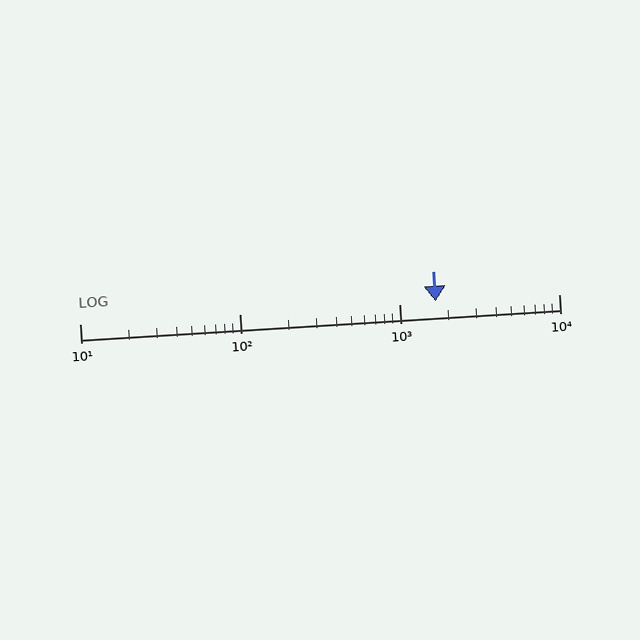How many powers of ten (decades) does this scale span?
The scale spans 3 decades, from 10 to 10000.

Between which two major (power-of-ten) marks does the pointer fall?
The pointer is between 1000 and 10000.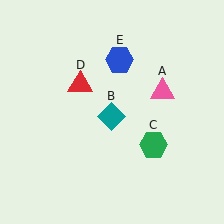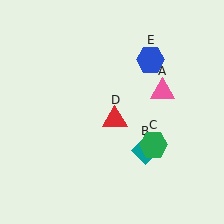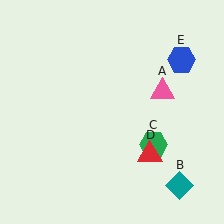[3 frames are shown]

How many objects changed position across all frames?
3 objects changed position: teal diamond (object B), red triangle (object D), blue hexagon (object E).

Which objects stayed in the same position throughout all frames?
Pink triangle (object A) and green hexagon (object C) remained stationary.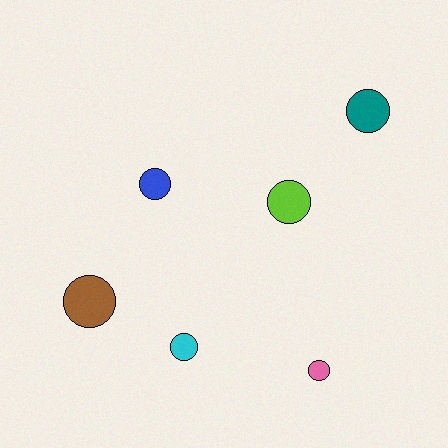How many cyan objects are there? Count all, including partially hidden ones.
There is 1 cyan object.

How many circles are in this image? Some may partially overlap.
There are 6 circles.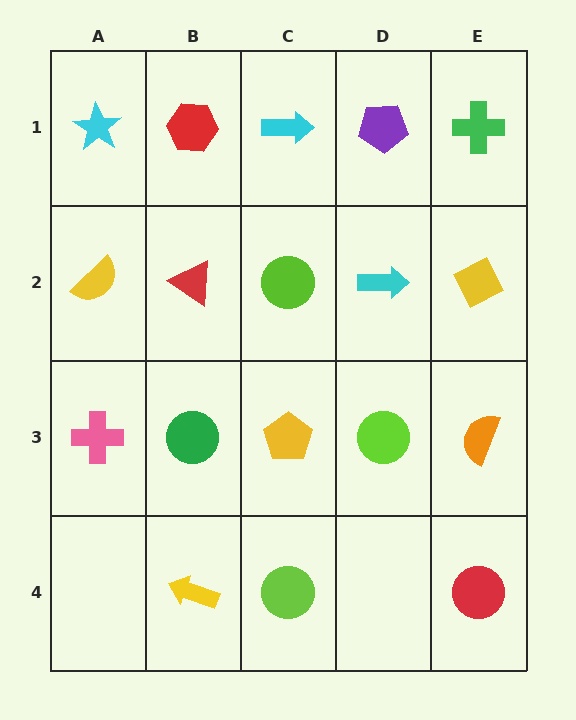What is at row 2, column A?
A yellow semicircle.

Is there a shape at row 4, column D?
No, that cell is empty.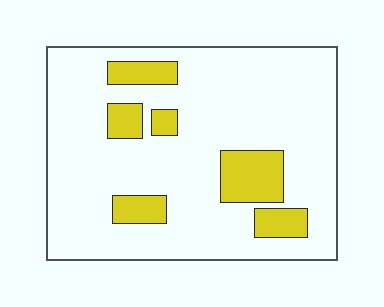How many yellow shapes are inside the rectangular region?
6.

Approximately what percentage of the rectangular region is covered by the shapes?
Approximately 15%.